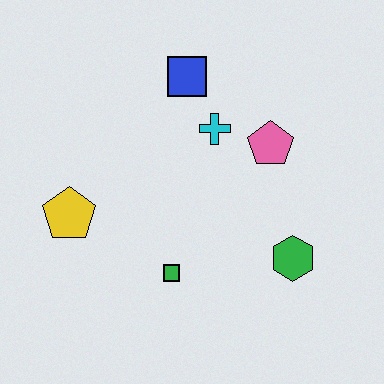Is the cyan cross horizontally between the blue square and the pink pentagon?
Yes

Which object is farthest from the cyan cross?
The yellow pentagon is farthest from the cyan cross.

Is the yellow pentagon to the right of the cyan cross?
No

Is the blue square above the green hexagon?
Yes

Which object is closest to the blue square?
The cyan cross is closest to the blue square.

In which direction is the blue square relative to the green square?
The blue square is above the green square.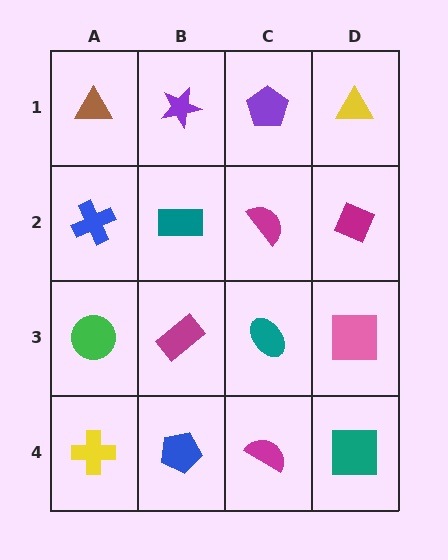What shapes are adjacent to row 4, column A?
A green circle (row 3, column A), a blue pentagon (row 4, column B).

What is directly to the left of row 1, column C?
A purple star.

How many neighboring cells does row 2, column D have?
3.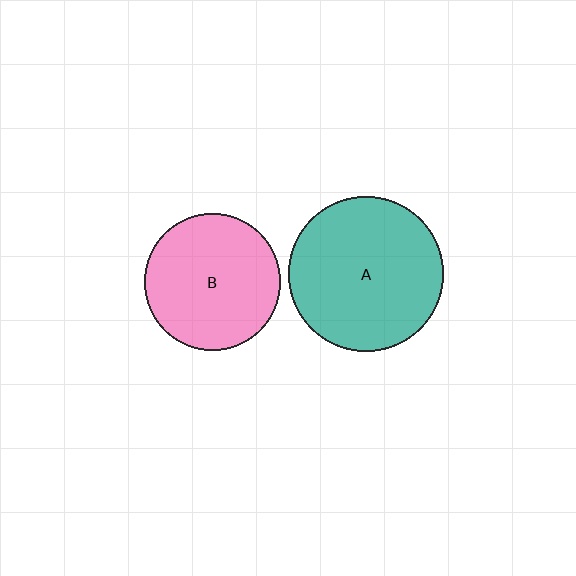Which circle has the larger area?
Circle A (teal).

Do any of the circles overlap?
No, none of the circles overlap.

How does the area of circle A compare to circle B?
Approximately 1.3 times.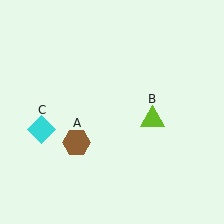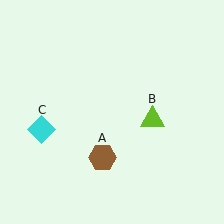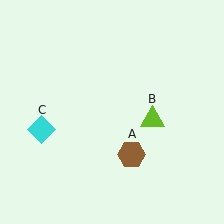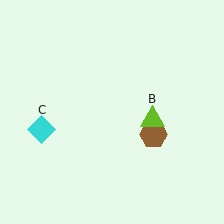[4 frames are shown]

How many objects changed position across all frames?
1 object changed position: brown hexagon (object A).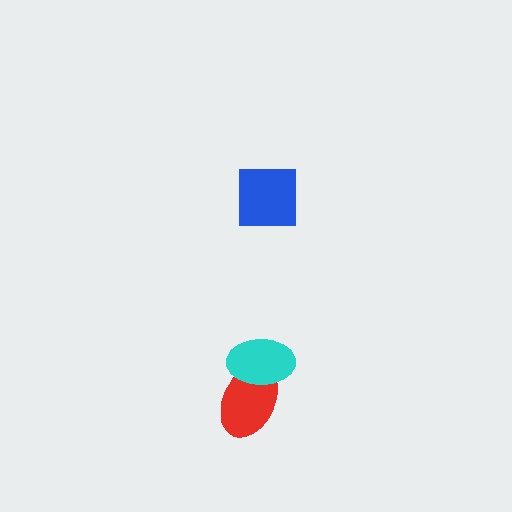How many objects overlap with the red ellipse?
1 object overlaps with the red ellipse.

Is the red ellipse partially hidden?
Yes, it is partially covered by another shape.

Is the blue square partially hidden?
No, no other shape covers it.